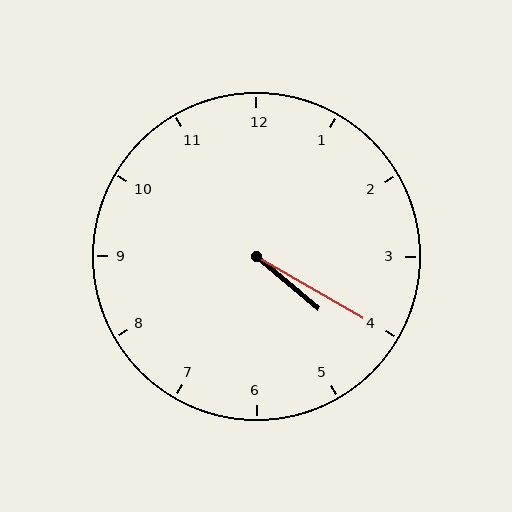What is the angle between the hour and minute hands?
Approximately 10 degrees.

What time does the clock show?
4:20.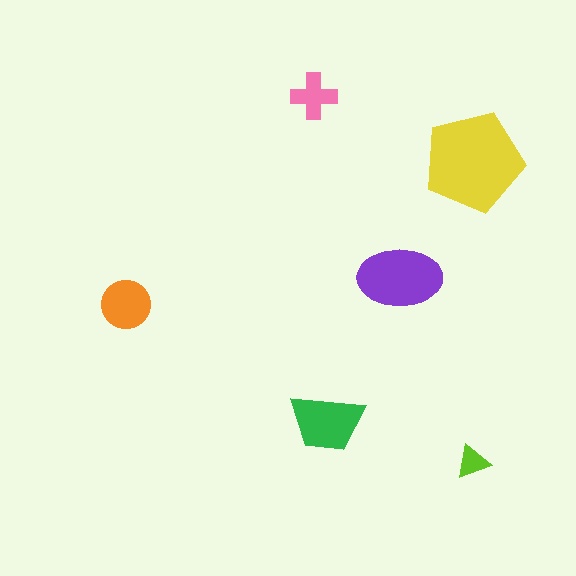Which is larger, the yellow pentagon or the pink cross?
The yellow pentagon.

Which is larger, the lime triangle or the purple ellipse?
The purple ellipse.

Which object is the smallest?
The lime triangle.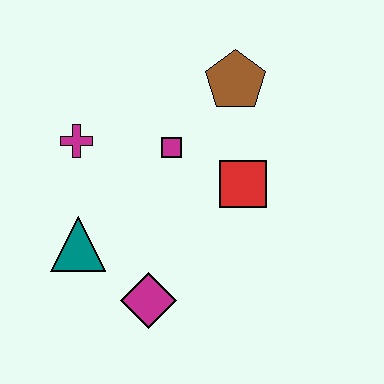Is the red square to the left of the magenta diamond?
No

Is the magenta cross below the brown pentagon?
Yes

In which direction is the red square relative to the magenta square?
The red square is to the right of the magenta square.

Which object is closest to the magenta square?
The red square is closest to the magenta square.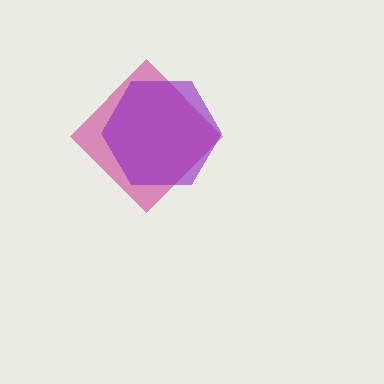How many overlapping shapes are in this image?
There are 2 overlapping shapes in the image.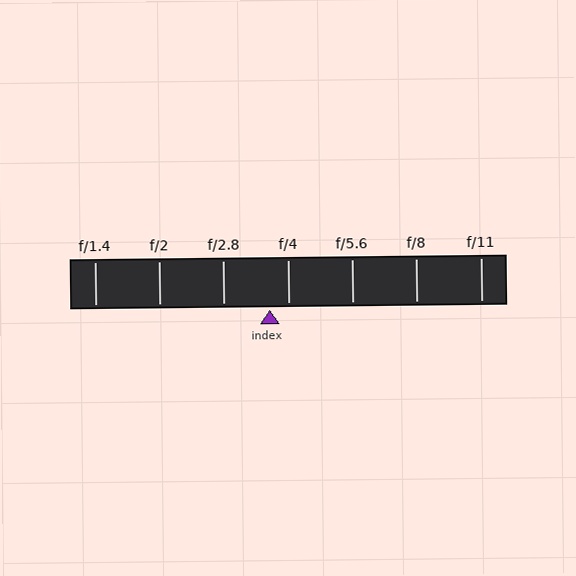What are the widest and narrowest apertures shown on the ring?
The widest aperture shown is f/1.4 and the narrowest is f/11.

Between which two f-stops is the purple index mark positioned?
The index mark is between f/2.8 and f/4.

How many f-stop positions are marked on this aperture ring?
There are 7 f-stop positions marked.